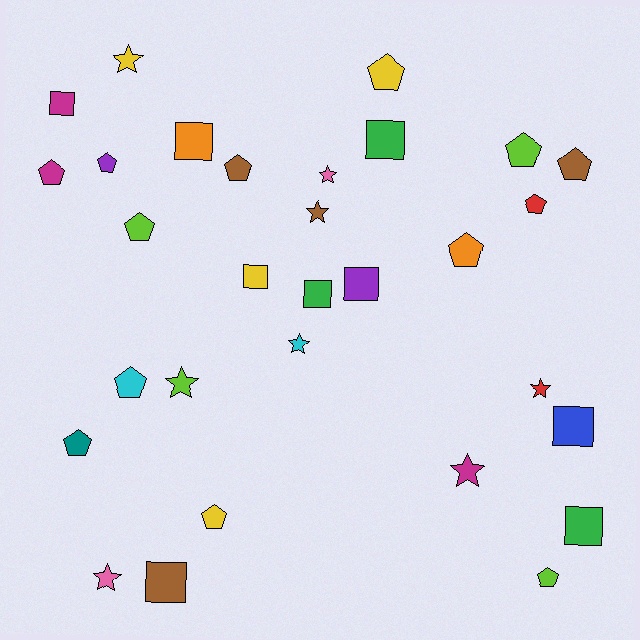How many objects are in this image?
There are 30 objects.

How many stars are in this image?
There are 8 stars.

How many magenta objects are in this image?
There are 3 magenta objects.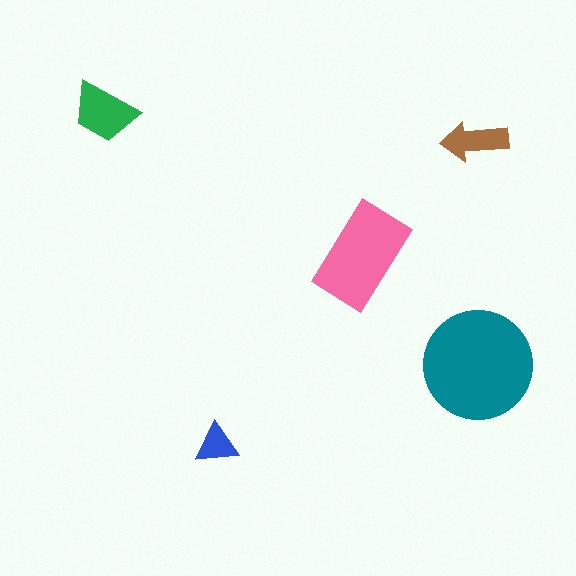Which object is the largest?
The teal circle.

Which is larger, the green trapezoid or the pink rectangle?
The pink rectangle.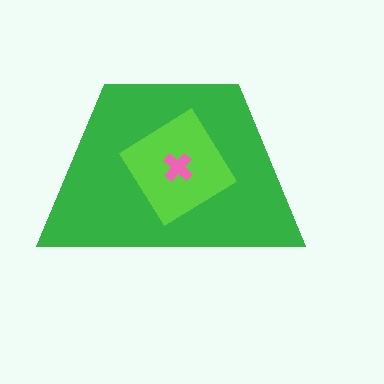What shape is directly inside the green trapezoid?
The lime diamond.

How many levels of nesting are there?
3.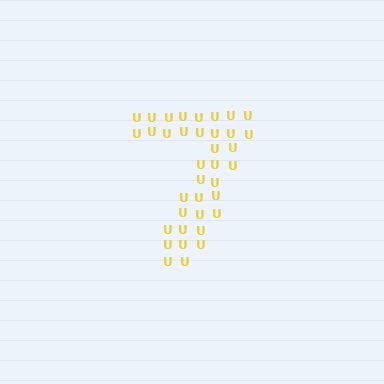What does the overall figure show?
The overall figure shows the digit 7.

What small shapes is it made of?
It is made of small letter U's.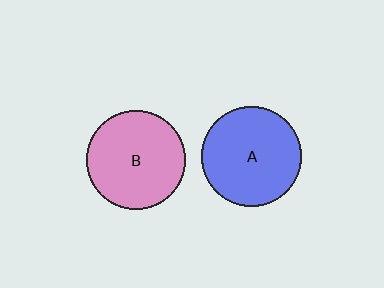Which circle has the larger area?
Circle A (blue).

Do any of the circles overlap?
No, none of the circles overlap.